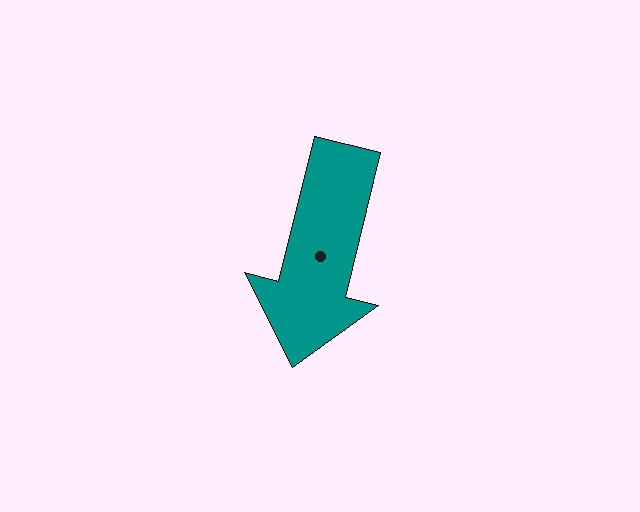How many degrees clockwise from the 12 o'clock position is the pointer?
Approximately 194 degrees.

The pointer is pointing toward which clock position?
Roughly 6 o'clock.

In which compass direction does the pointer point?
South.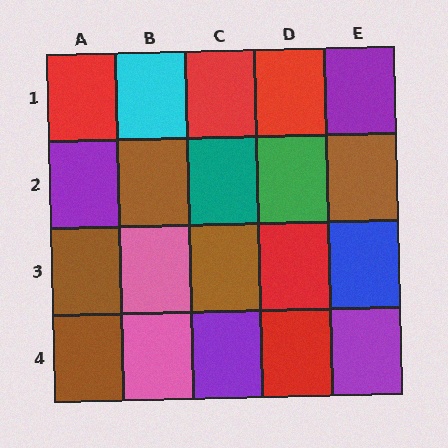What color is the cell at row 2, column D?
Green.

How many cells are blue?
1 cell is blue.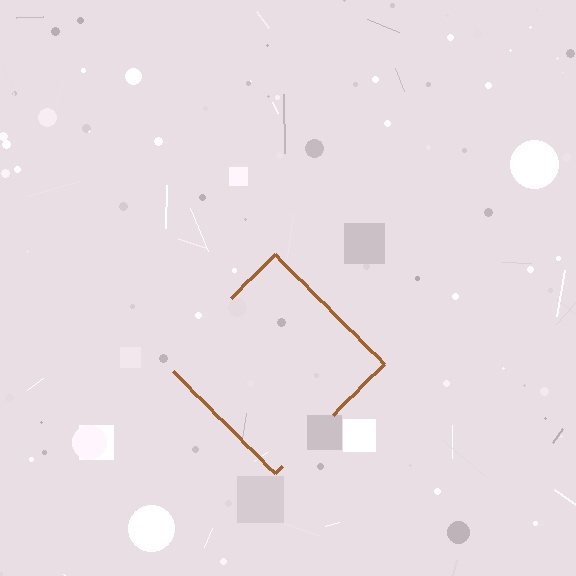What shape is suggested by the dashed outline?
The dashed outline suggests a diamond.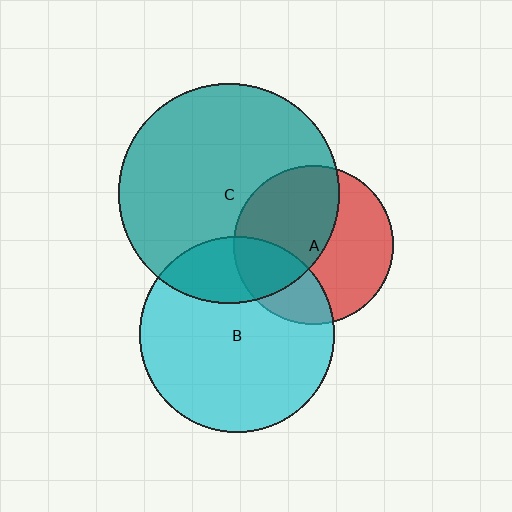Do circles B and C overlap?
Yes.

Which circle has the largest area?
Circle C (teal).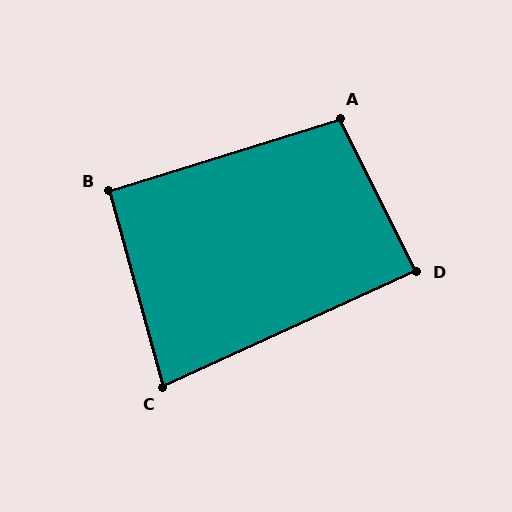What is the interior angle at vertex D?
Approximately 88 degrees (approximately right).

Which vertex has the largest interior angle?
A, at approximately 99 degrees.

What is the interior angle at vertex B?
Approximately 92 degrees (approximately right).